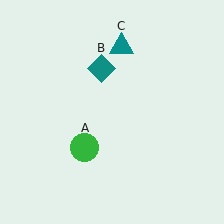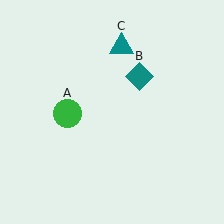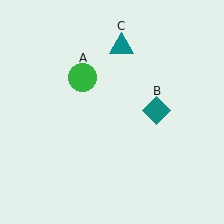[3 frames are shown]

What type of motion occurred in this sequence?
The green circle (object A), teal diamond (object B) rotated clockwise around the center of the scene.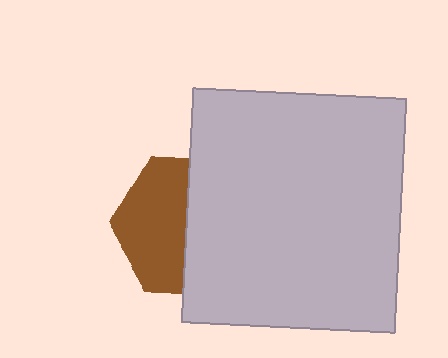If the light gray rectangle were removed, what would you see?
You would see the complete brown hexagon.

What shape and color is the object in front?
The object in front is a light gray rectangle.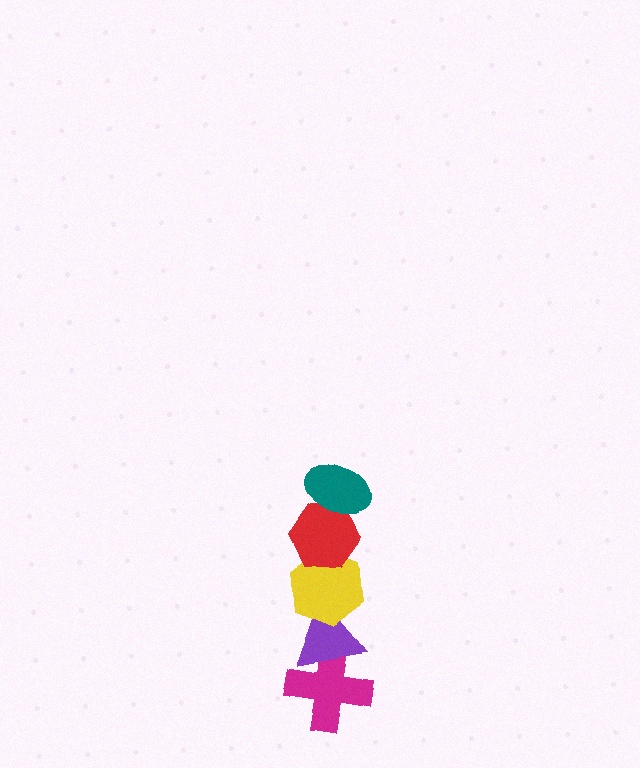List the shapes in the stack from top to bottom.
From top to bottom: the teal ellipse, the red hexagon, the yellow hexagon, the purple triangle, the magenta cross.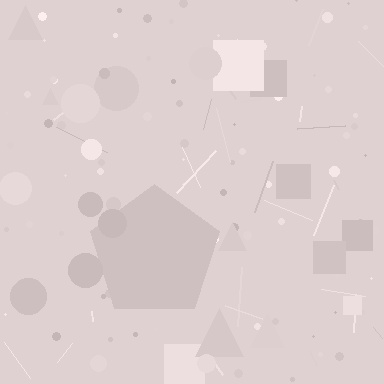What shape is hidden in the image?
A pentagon is hidden in the image.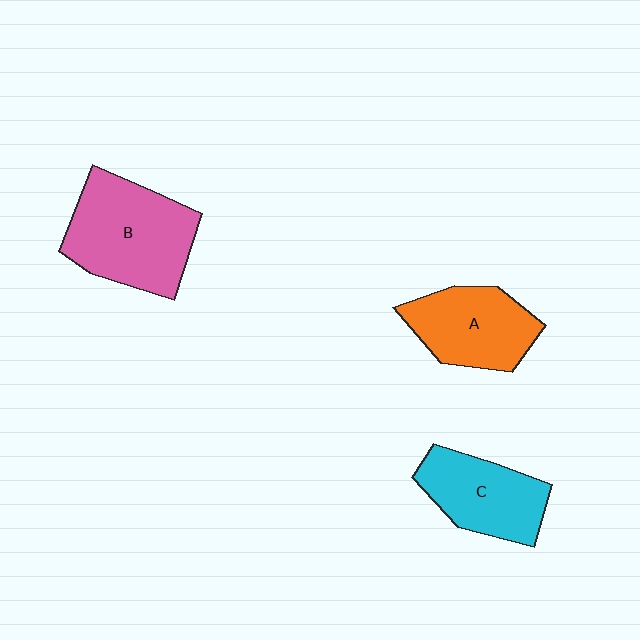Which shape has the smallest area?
Shape C (cyan).